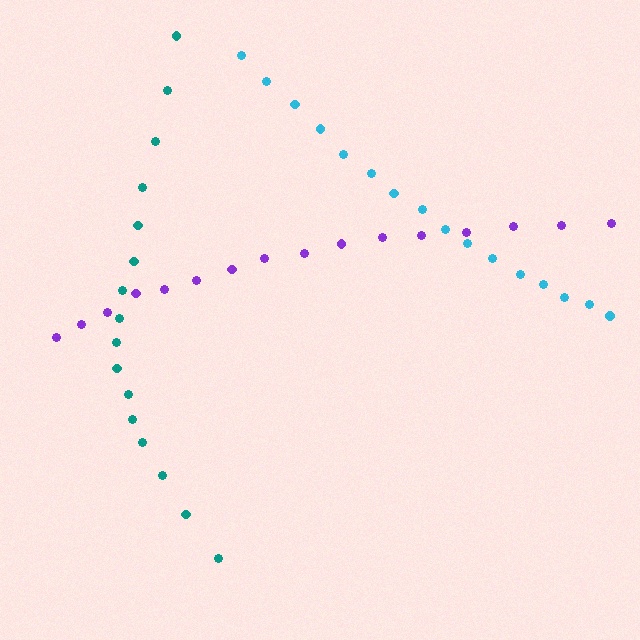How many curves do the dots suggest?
There are 3 distinct paths.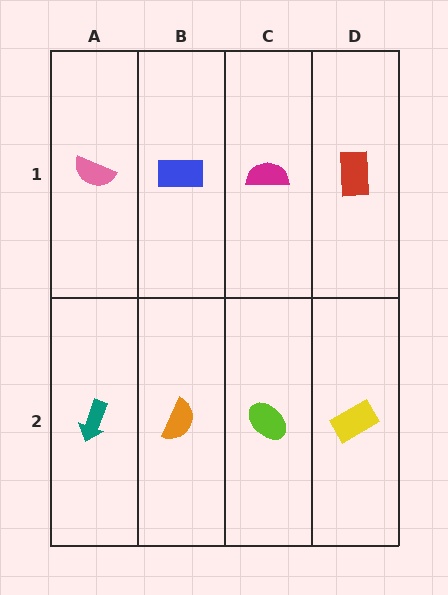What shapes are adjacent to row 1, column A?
A teal arrow (row 2, column A), a blue rectangle (row 1, column B).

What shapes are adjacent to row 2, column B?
A blue rectangle (row 1, column B), a teal arrow (row 2, column A), a lime ellipse (row 2, column C).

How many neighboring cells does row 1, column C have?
3.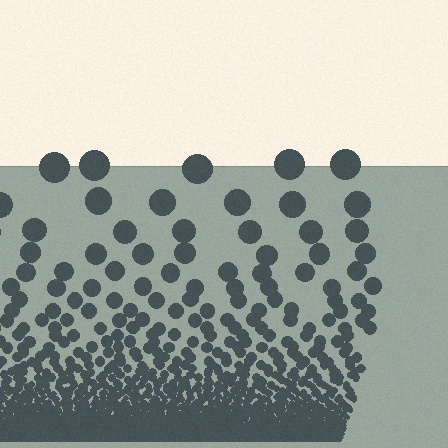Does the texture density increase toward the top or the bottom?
Density increases toward the bottom.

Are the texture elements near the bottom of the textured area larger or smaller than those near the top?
Smaller. The gradient is inverted — elements near the bottom are smaller and denser.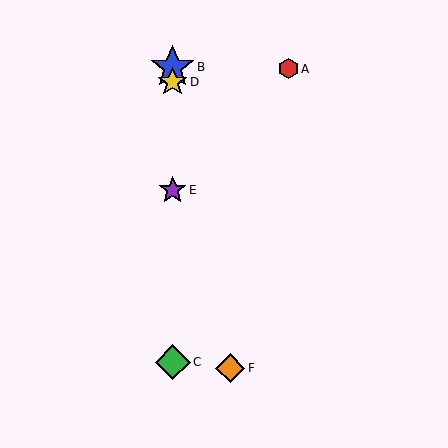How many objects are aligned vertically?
4 objects (B, C, D, E) are aligned vertically.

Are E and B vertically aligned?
Yes, both are at x≈173.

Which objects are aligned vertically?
Objects B, C, D, E are aligned vertically.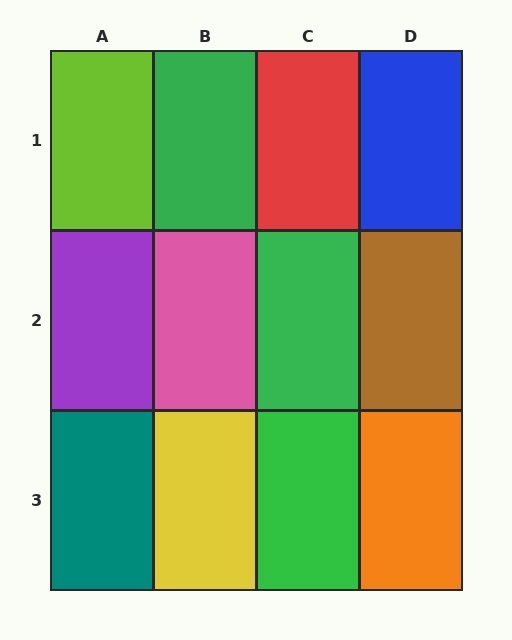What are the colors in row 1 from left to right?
Lime, green, red, blue.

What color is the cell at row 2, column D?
Brown.